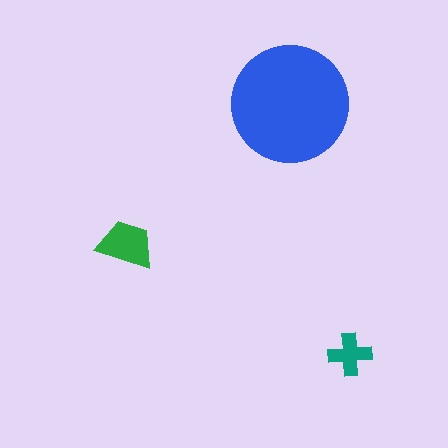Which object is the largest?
The blue circle.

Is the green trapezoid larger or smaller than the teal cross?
Larger.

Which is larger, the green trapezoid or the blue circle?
The blue circle.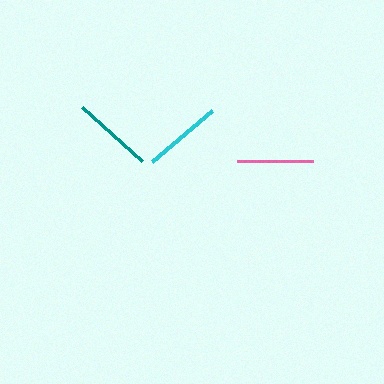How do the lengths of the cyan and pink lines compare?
The cyan and pink lines are approximately the same length.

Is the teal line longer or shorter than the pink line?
The teal line is longer than the pink line.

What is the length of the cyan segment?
The cyan segment is approximately 79 pixels long.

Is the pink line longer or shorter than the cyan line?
The cyan line is longer than the pink line.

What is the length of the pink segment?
The pink segment is approximately 77 pixels long.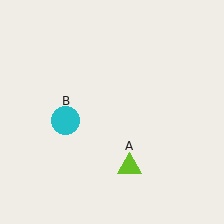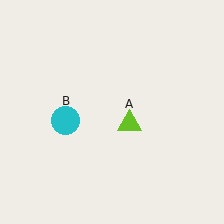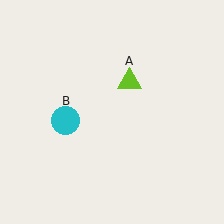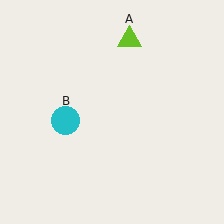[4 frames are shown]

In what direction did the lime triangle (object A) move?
The lime triangle (object A) moved up.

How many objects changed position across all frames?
1 object changed position: lime triangle (object A).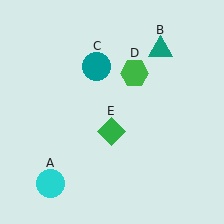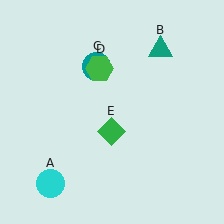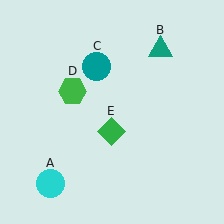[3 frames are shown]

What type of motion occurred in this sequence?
The green hexagon (object D) rotated counterclockwise around the center of the scene.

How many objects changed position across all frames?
1 object changed position: green hexagon (object D).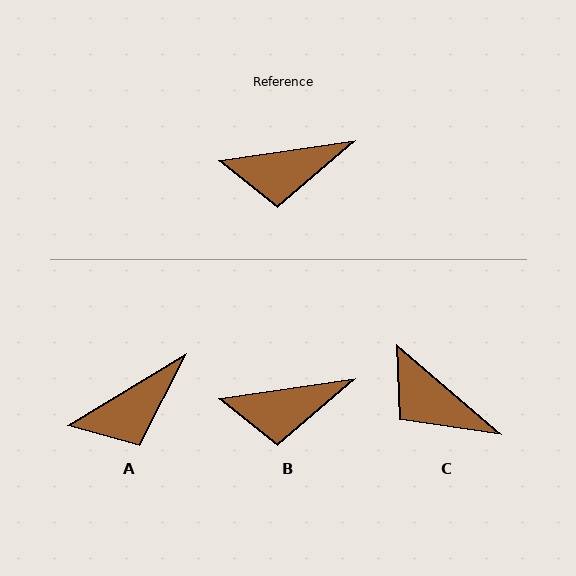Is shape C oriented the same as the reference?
No, it is off by about 49 degrees.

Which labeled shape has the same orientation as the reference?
B.